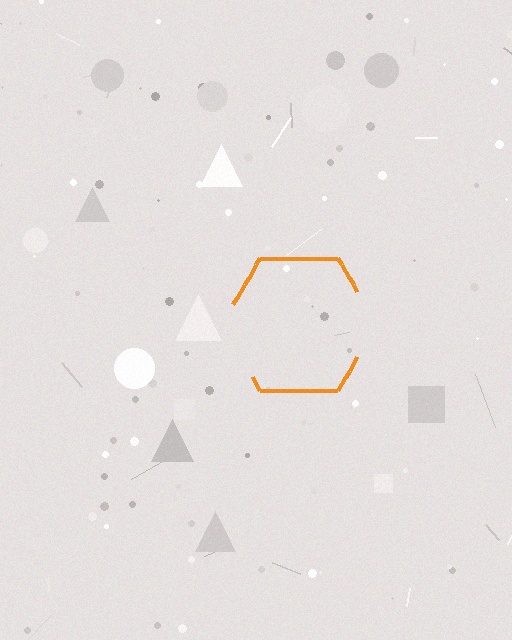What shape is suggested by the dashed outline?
The dashed outline suggests a hexagon.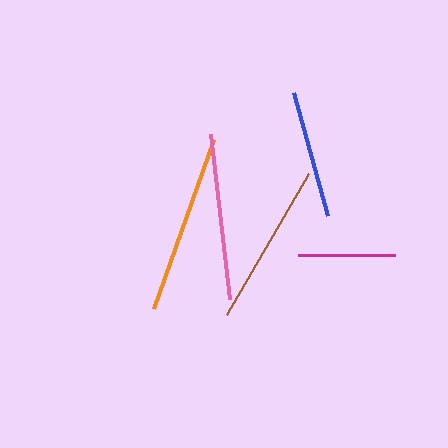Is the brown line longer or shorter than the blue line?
The brown line is longer than the blue line.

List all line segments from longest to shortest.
From longest to shortest: orange, pink, brown, blue, magenta.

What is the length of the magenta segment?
The magenta segment is approximately 98 pixels long.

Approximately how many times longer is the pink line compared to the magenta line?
The pink line is approximately 1.7 times the length of the magenta line.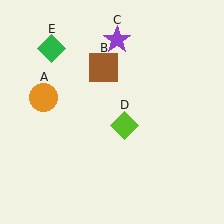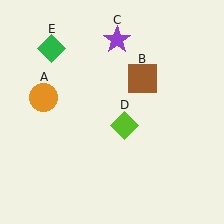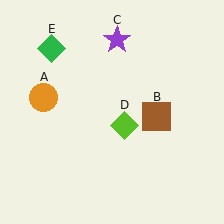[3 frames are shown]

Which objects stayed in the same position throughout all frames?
Orange circle (object A) and purple star (object C) and lime diamond (object D) and green diamond (object E) remained stationary.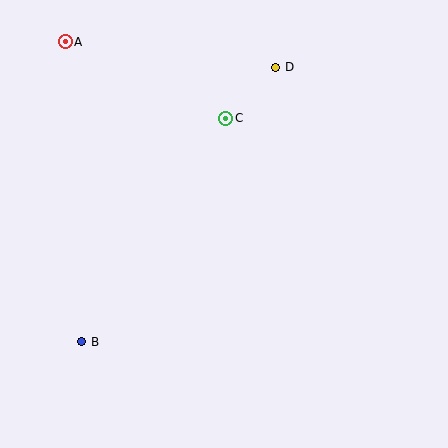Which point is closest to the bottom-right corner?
Point B is closest to the bottom-right corner.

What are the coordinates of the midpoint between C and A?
The midpoint between C and A is at (146, 80).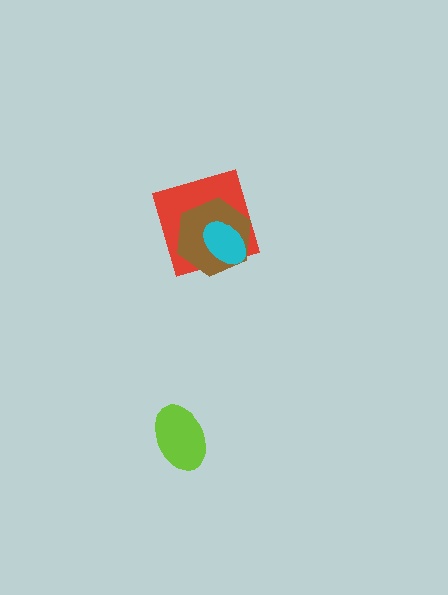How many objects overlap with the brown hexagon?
2 objects overlap with the brown hexagon.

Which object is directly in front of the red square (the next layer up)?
The brown hexagon is directly in front of the red square.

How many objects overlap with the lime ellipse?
0 objects overlap with the lime ellipse.